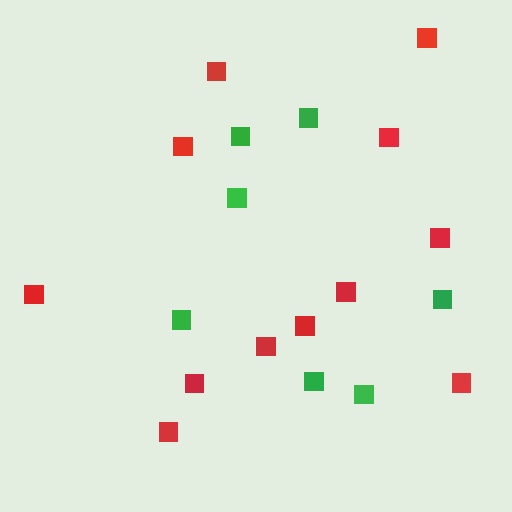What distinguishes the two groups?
There are 2 groups: one group of green squares (7) and one group of red squares (12).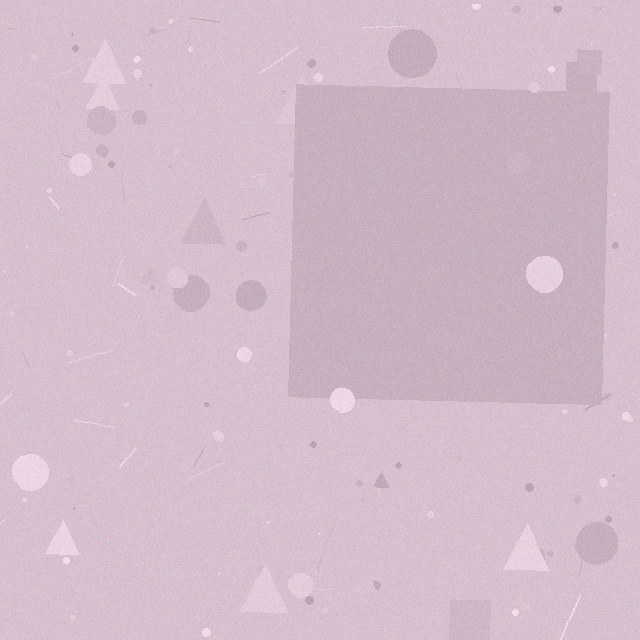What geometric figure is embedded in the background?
A square is embedded in the background.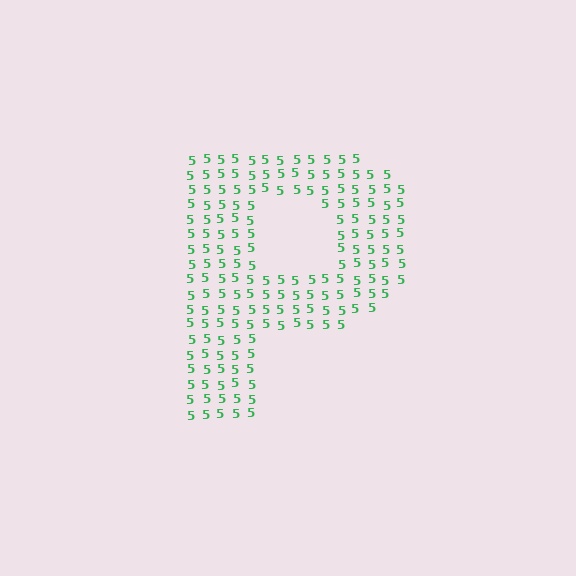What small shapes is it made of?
It is made of small digit 5's.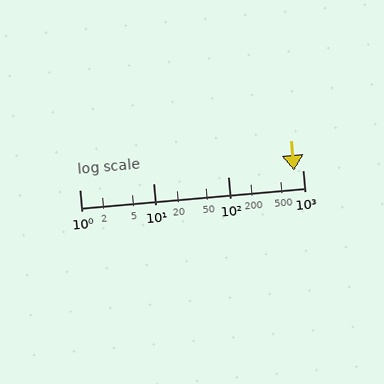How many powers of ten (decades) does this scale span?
The scale spans 3 decades, from 1 to 1000.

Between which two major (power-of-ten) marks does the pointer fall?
The pointer is between 100 and 1000.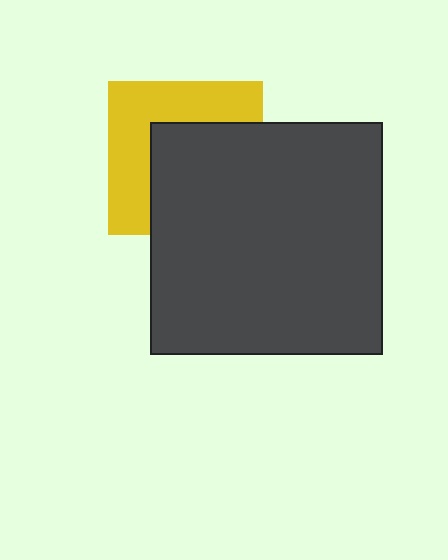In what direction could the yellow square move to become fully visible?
The yellow square could move toward the upper-left. That would shift it out from behind the dark gray square entirely.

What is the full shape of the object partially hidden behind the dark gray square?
The partially hidden object is a yellow square.